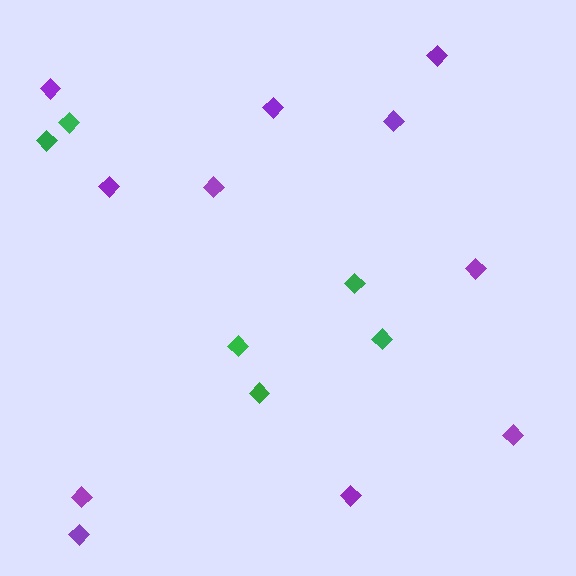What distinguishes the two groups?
There are 2 groups: one group of green diamonds (6) and one group of purple diamonds (11).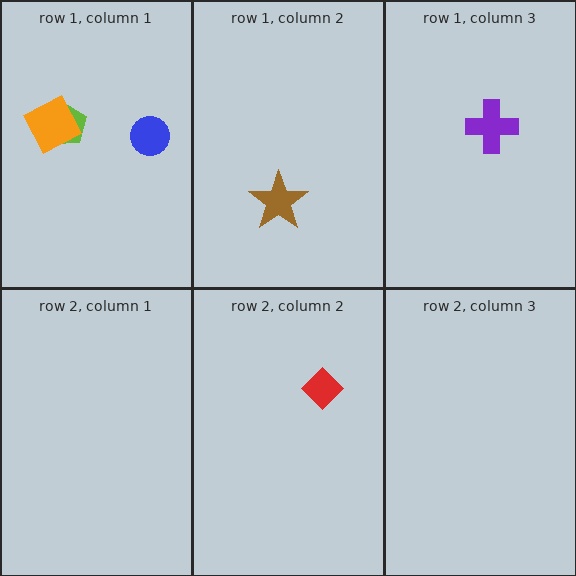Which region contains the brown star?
The row 1, column 2 region.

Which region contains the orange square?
The row 1, column 1 region.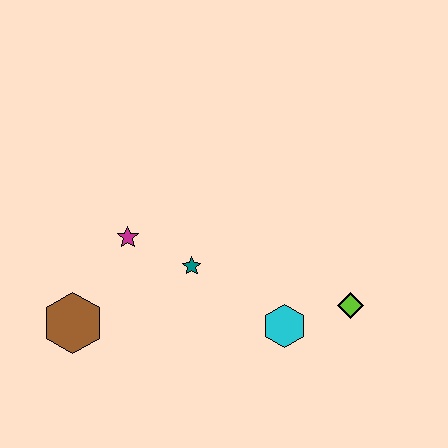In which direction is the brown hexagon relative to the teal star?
The brown hexagon is to the left of the teal star.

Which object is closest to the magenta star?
The teal star is closest to the magenta star.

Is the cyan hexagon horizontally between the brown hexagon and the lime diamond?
Yes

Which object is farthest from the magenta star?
The lime diamond is farthest from the magenta star.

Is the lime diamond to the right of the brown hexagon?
Yes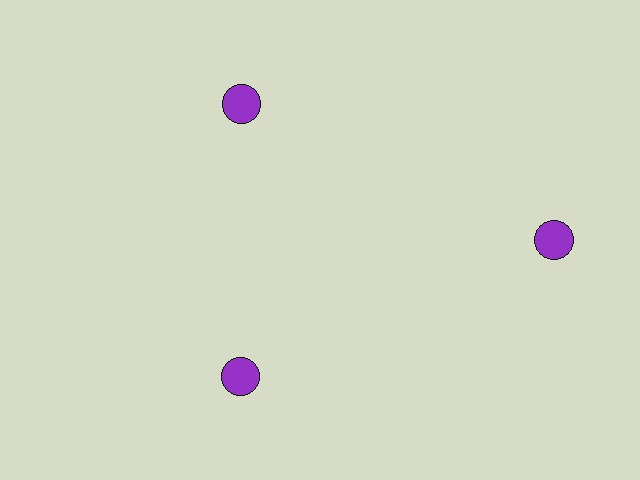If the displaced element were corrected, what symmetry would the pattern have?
It would have 3-fold rotational symmetry — the pattern would map onto itself every 120 degrees.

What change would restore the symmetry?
The symmetry would be restored by moving it inward, back onto the ring so that all 3 circles sit at equal angles and equal distance from the center.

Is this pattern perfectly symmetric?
No. The 3 purple circles are arranged in a ring, but one element near the 3 o'clock position is pushed outward from the center, breaking the 3-fold rotational symmetry.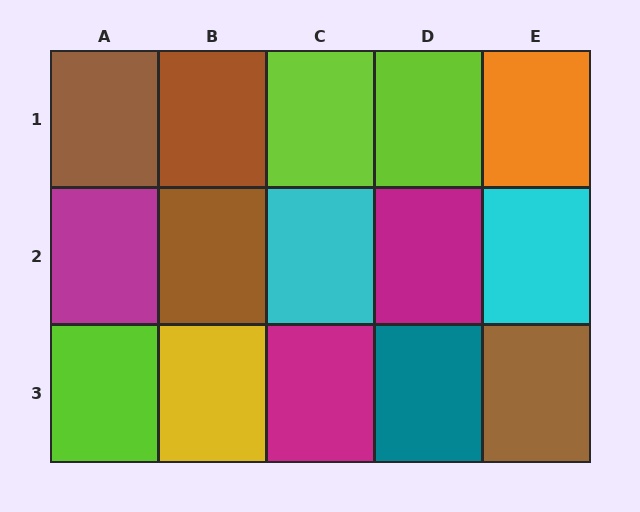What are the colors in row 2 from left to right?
Magenta, brown, cyan, magenta, cyan.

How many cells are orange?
1 cell is orange.